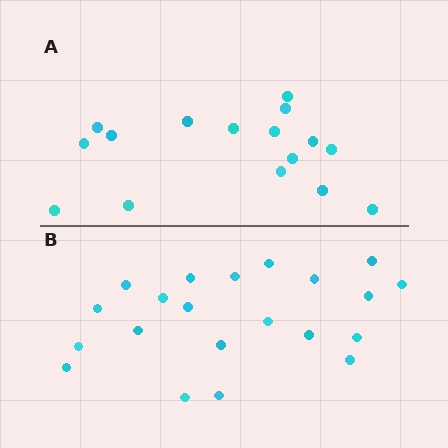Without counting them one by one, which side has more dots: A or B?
Region B (the bottom region) has more dots.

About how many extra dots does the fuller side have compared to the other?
Region B has about 5 more dots than region A.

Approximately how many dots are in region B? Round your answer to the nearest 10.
About 20 dots. (The exact count is 21, which rounds to 20.)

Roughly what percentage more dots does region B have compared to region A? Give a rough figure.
About 30% more.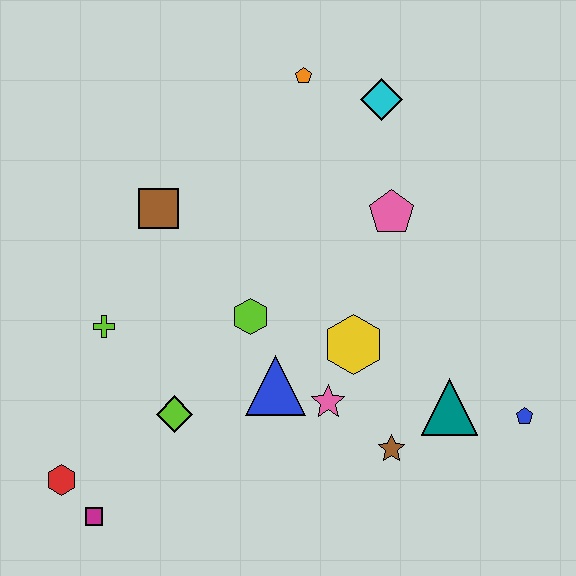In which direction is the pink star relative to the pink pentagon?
The pink star is below the pink pentagon.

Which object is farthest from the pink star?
The orange pentagon is farthest from the pink star.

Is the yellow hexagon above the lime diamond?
Yes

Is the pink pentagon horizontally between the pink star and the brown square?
No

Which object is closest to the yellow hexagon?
The pink star is closest to the yellow hexagon.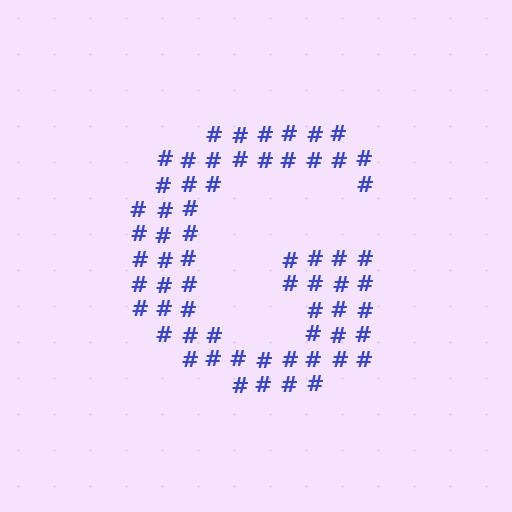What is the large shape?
The large shape is the letter G.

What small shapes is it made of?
It is made of small hash symbols.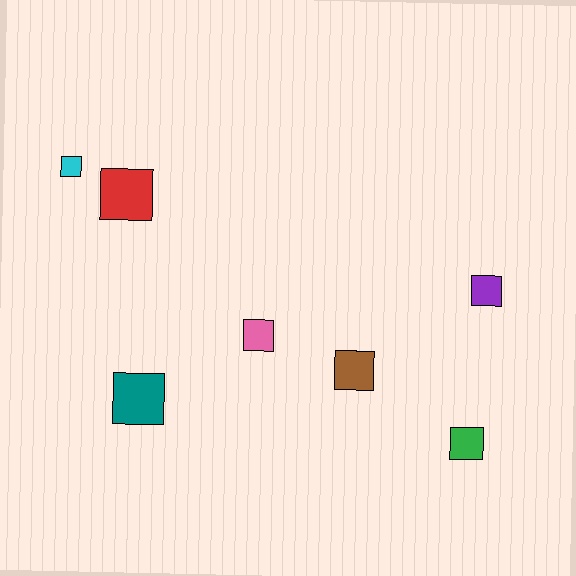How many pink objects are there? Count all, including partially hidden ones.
There is 1 pink object.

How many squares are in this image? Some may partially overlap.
There are 7 squares.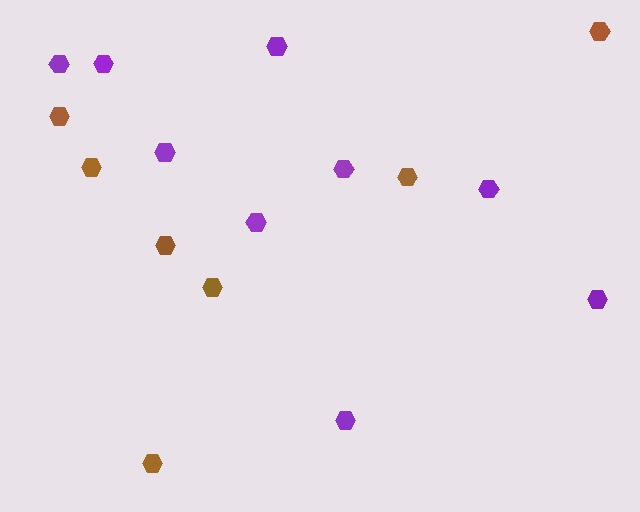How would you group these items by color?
There are 2 groups: one group of brown hexagons (7) and one group of purple hexagons (9).